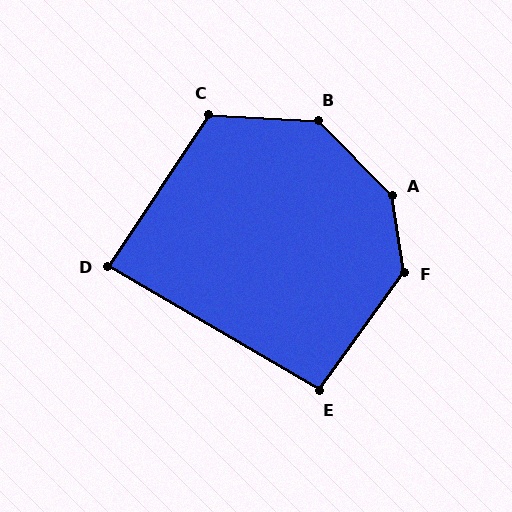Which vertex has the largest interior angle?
A, at approximately 144 degrees.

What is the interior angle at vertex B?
Approximately 138 degrees (obtuse).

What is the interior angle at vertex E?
Approximately 95 degrees (obtuse).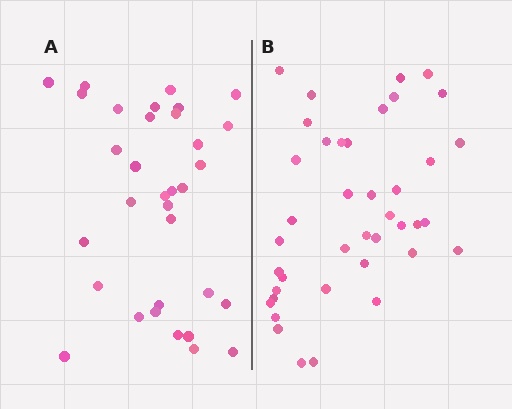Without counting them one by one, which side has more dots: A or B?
Region B (the right region) has more dots.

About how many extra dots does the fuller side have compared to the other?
Region B has roughly 8 or so more dots than region A.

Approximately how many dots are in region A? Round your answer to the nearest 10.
About 30 dots. (The exact count is 33, which rounds to 30.)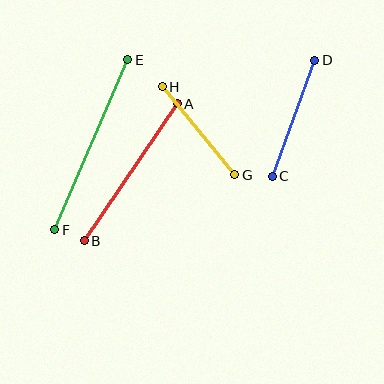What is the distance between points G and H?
The distance is approximately 114 pixels.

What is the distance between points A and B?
The distance is approximately 166 pixels.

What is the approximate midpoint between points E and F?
The midpoint is at approximately (91, 145) pixels.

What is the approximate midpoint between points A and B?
The midpoint is at approximately (131, 172) pixels.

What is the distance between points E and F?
The distance is approximately 185 pixels.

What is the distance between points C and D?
The distance is approximately 123 pixels.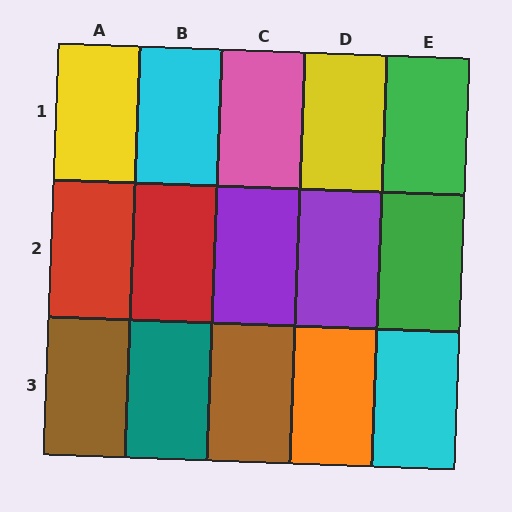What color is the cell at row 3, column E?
Cyan.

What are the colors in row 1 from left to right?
Yellow, cyan, pink, yellow, green.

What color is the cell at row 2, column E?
Green.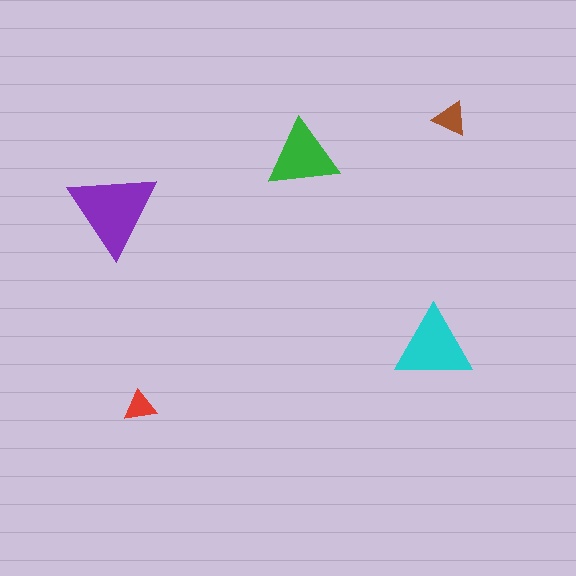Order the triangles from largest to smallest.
the purple one, the cyan one, the green one, the brown one, the red one.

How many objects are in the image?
There are 5 objects in the image.